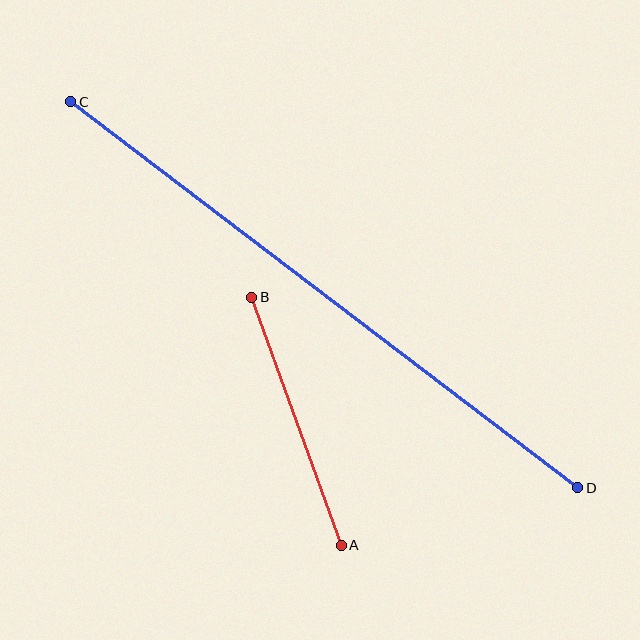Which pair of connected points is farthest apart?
Points C and D are farthest apart.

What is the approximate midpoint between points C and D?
The midpoint is at approximately (324, 295) pixels.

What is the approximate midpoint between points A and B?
The midpoint is at approximately (296, 421) pixels.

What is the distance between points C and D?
The distance is approximately 638 pixels.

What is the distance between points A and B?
The distance is approximately 263 pixels.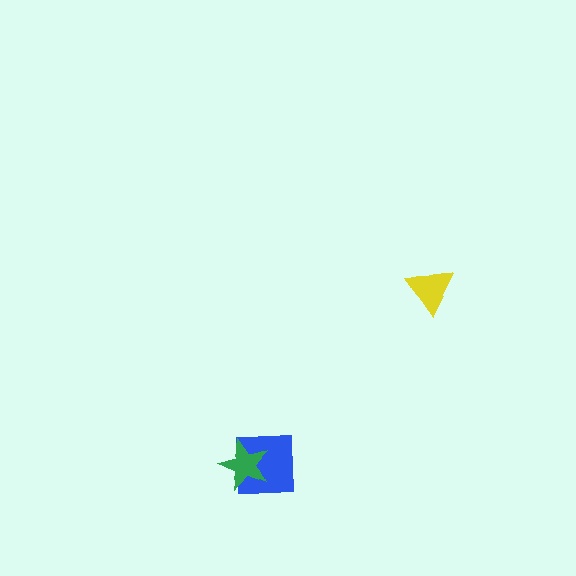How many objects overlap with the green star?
1 object overlaps with the green star.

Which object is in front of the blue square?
The green star is in front of the blue square.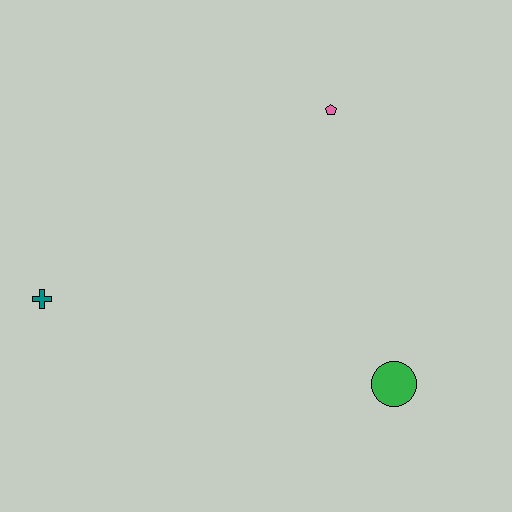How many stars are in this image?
There are no stars.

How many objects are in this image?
There are 3 objects.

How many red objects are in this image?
There are no red objects.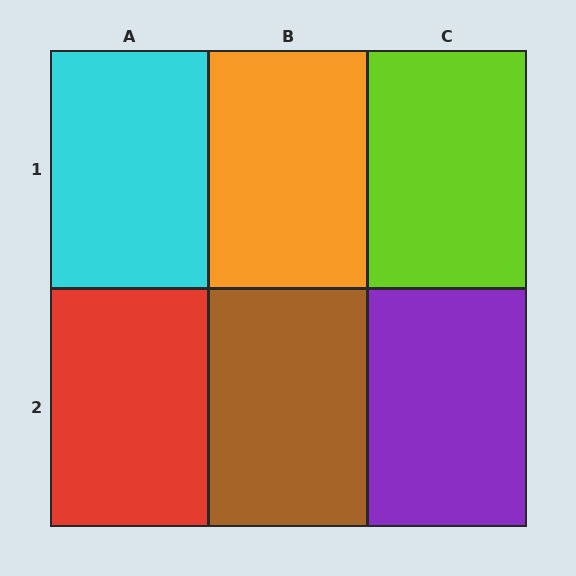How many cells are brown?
1 cell is brown.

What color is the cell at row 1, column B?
Orange.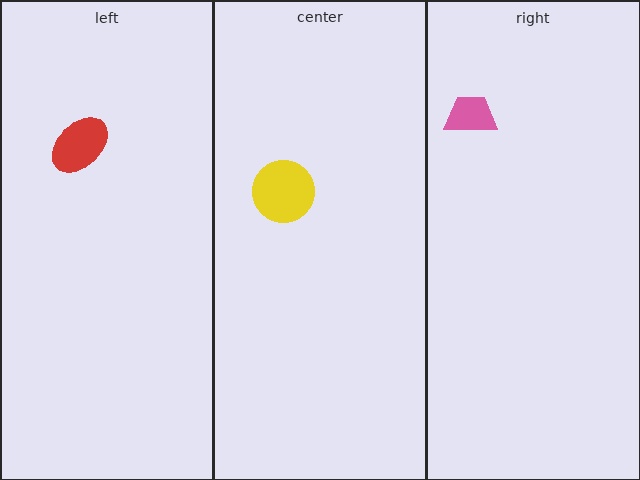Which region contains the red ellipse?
The left region.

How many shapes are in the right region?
1.